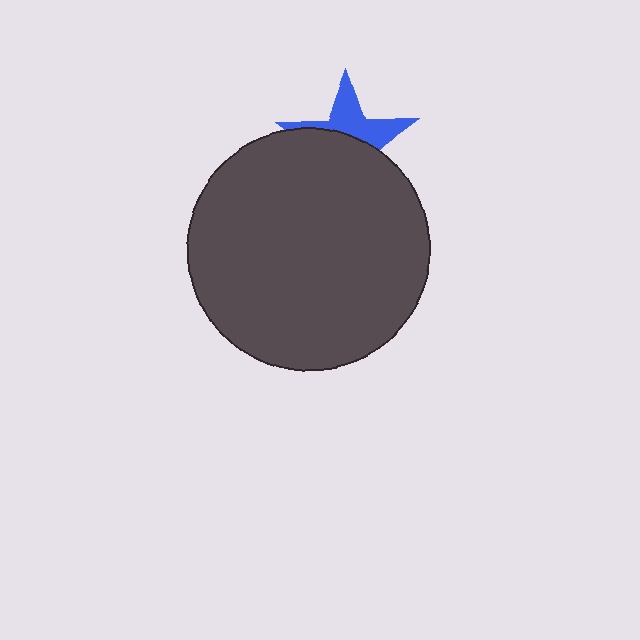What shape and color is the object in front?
The object in front is a dark gray circle.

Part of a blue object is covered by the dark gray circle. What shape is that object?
It is a star.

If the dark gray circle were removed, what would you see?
You would see the complete blue star.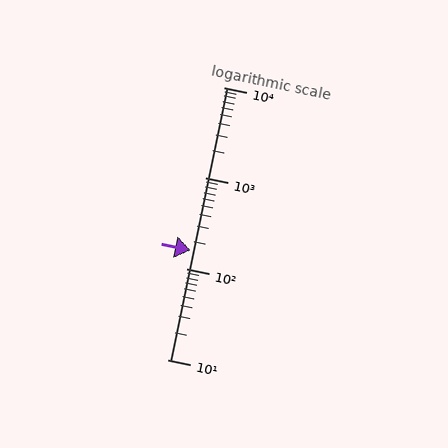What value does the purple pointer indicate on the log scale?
The pointer indicates approximately 160.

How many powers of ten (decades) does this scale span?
The scale spans 3 decades, from 10 to 10000.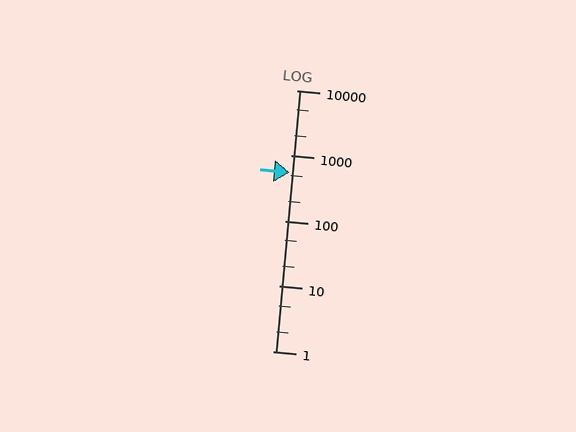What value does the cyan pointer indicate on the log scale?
The pointer indicates approximately 550.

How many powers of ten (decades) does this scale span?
The scale spans 4 decades, from 1 to 10000.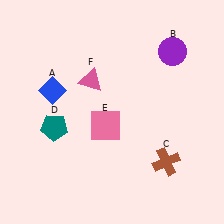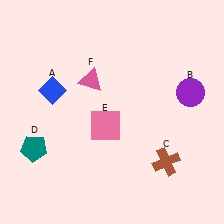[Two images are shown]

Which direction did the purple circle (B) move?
The purple circle (B) moved down.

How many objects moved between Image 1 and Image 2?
2 objects moved between the two images.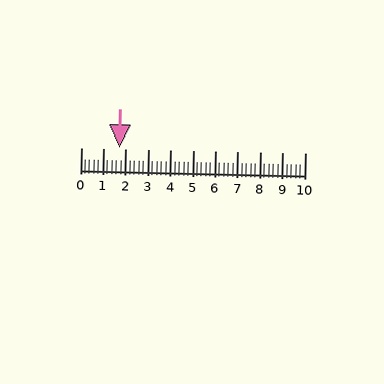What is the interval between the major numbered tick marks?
The major tick marks are spaced 1 units apart.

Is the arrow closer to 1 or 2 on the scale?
The arrow is closer to 2.